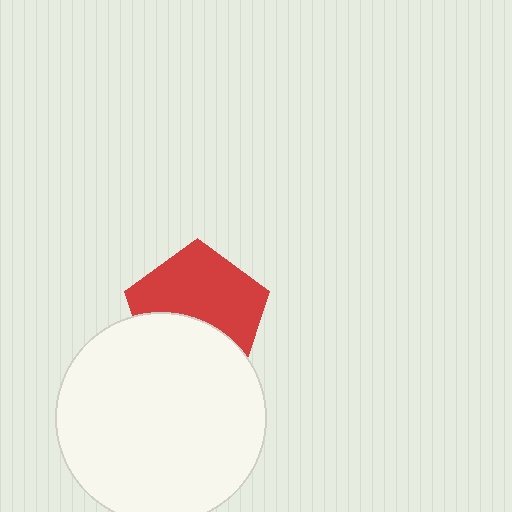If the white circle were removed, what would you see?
You would see the complete red pentagon.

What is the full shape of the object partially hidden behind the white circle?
The partially hidden object is a red pentagon.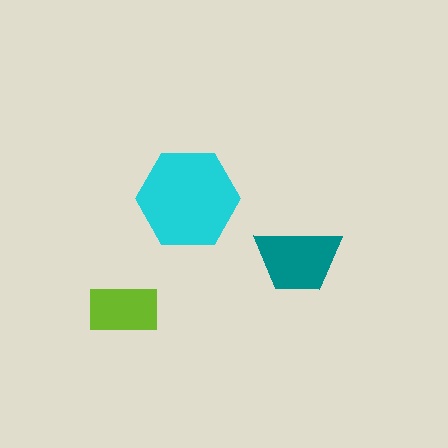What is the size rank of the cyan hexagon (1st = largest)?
1st.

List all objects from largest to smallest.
The cyan hexagon, the teal trapezoid, the lime rectangle.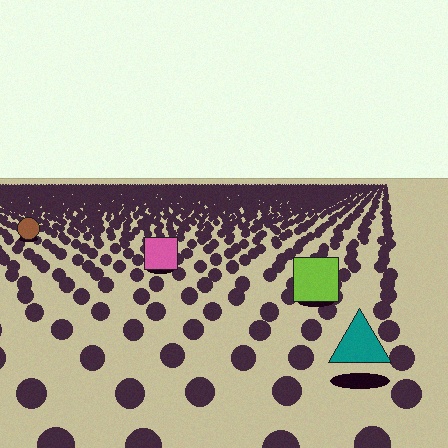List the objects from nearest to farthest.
From nearest to farthest: the teal triangle, the lime square, the pink square, the brown circle.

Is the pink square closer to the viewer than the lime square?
No. The lime square is closer — you can tell from the texture gradient: the ground texture is coarser near it.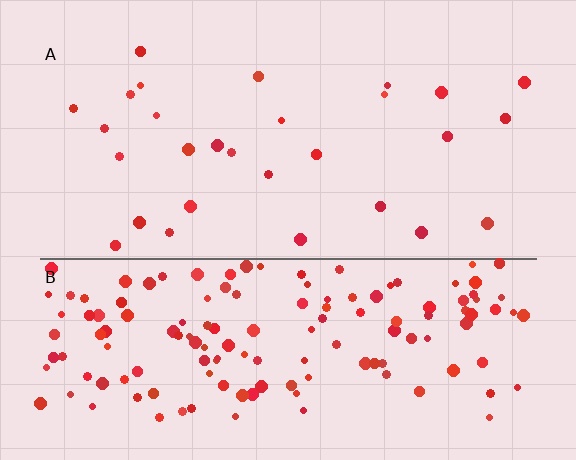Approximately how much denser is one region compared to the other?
Approximately 5.2× — region B over region A.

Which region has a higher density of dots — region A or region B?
B (the bottom).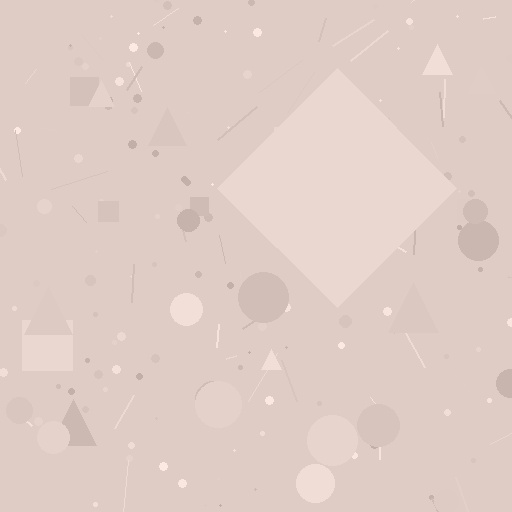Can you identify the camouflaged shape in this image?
The camouflaged shape is a diamond.